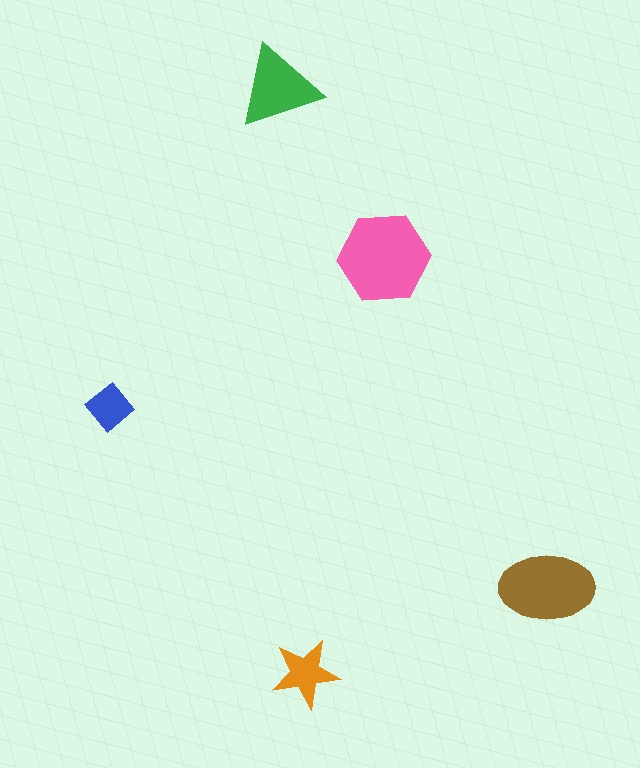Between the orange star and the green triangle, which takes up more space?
The green triangle.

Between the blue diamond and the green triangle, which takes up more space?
The green triangle.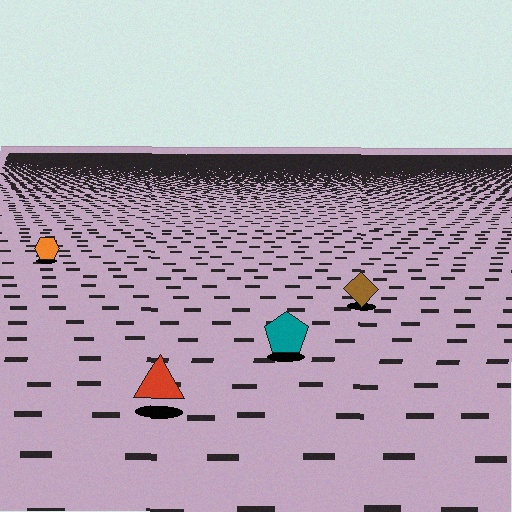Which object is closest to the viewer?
The red triangle is closest. The texture marks near it are larger and more spread out.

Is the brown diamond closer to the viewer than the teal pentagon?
No. The teal pentagon is closer — you can tell from the texture gradient: the ground texture is coarser near it.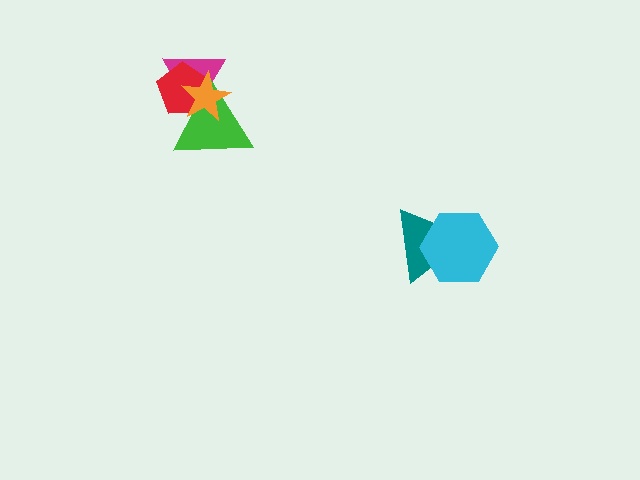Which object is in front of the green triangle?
The orange star is in front of the green triangle.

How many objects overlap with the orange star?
3 objects overlap with the orange star.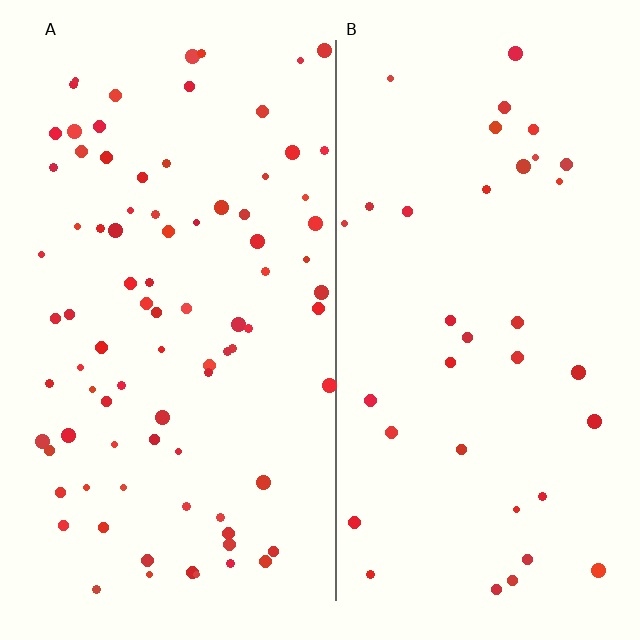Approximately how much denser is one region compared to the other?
Approximately 2.4× — region A over region B.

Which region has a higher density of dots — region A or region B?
A (the left).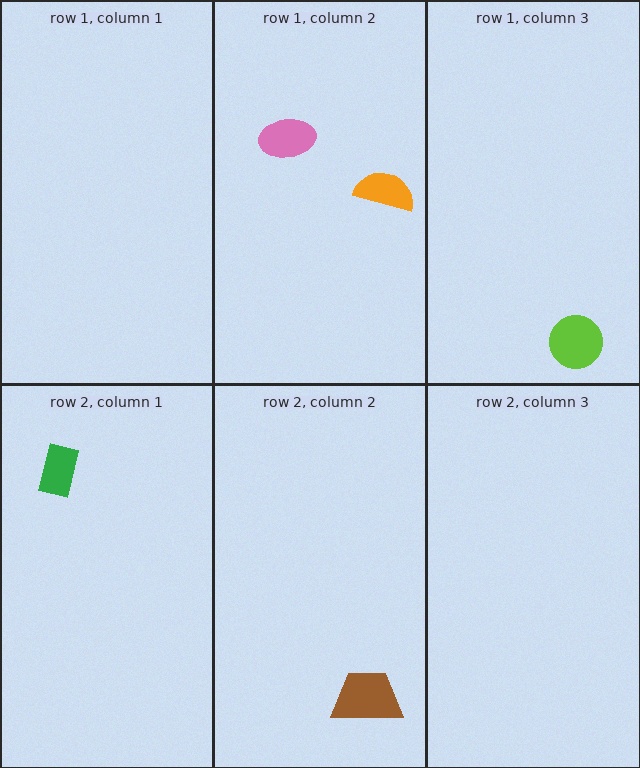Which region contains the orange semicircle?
The row 1, column 2 region.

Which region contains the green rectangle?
The row 2, column 1 region.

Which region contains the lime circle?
The row 1, column 3 region.